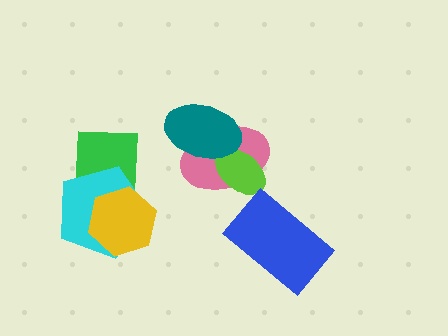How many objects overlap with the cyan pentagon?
2 objects overlap with the cyan pentagon.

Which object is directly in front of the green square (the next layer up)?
The cyan pentagon is directly in front of the green square.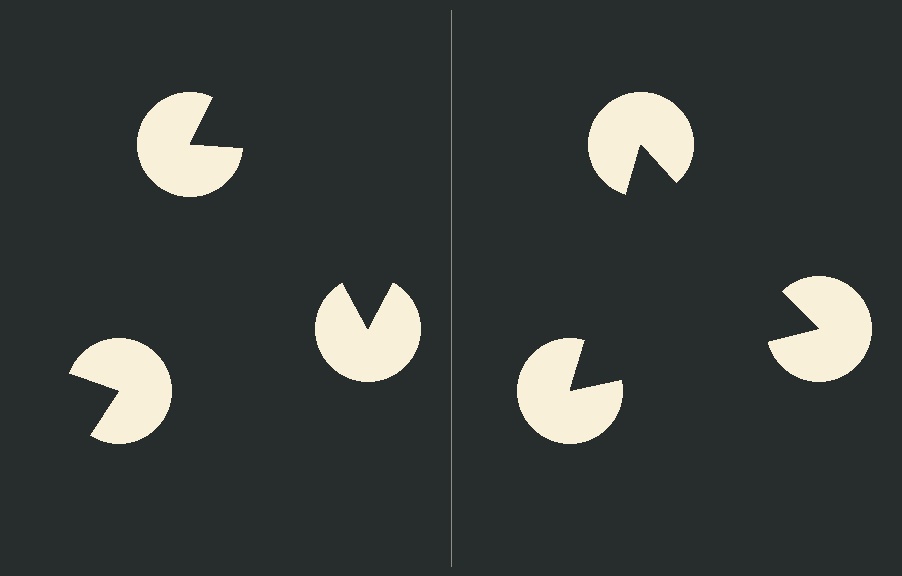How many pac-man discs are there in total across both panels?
6 — 3 on each side.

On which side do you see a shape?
An illusory triangle appears on the right side. On the left side the wedge cuts are rotated, so no coherent shape forms.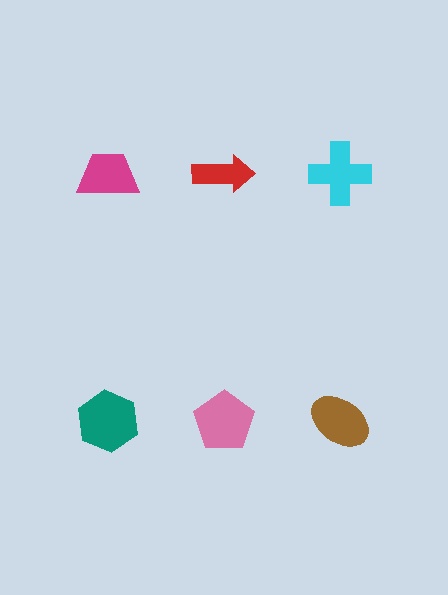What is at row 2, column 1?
A teal hexagon.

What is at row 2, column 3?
A brown ellipse.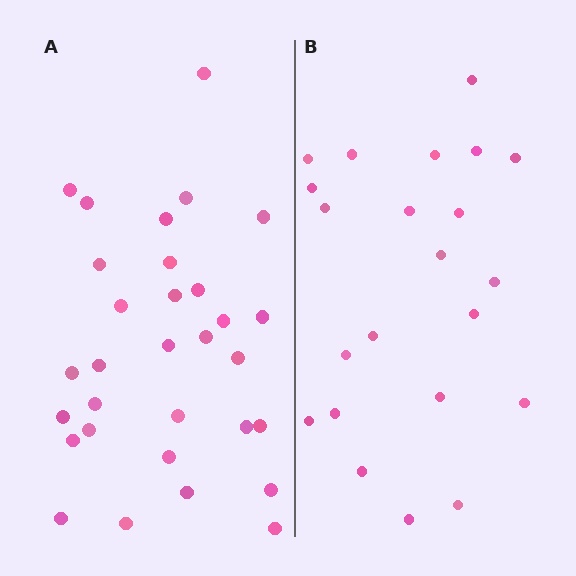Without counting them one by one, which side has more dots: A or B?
Region A (the left region) has more dots.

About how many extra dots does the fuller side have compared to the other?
Region A has roughly 8 or so more dots than region B.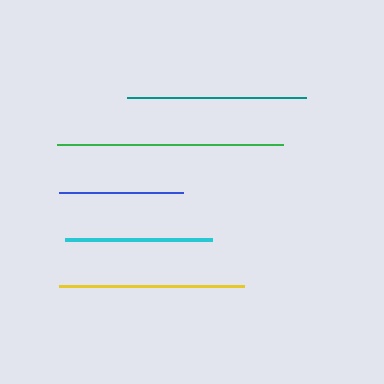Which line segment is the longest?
The green line is the longest at approximately 225 pixels.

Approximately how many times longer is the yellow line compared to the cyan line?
The yellow line is approximately 1.3 times the length of the cyan line.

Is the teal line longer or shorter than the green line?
The green line is longer than the teal line.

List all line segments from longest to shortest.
From longest to shortest: green, yellow, teal, cyan, blue.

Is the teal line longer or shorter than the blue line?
The teal line is longer than the blue line.